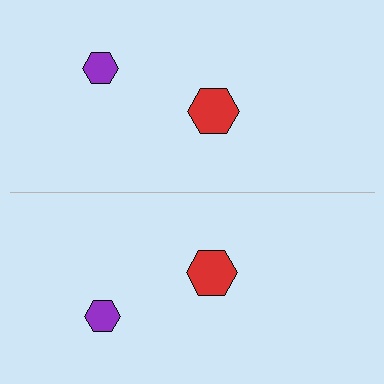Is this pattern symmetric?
Yes, this pattern has bilateral (reflection) symmetry.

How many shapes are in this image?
There are 4 shapes in this image.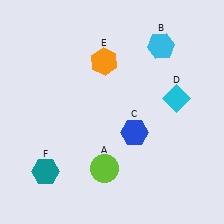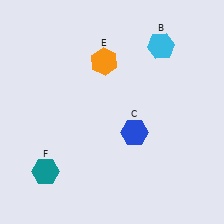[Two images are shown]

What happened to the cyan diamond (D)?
The cyan diamond (D) was removed in Image 2. It was in the top-right area of Image 1.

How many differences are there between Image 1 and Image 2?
There are 2 differences between the two images.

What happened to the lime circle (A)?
The lime circle (A) was removed in Image 2. It was in the bottom-left area of Image 1.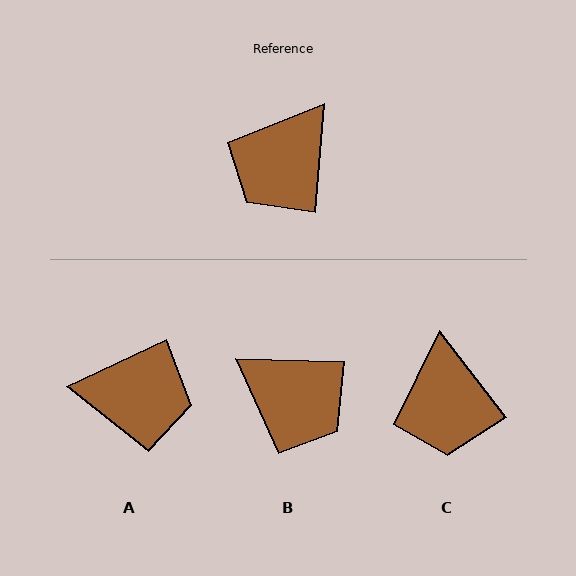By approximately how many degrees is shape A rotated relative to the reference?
Approximately 119 degrees counter-clockwise.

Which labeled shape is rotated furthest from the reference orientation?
A, about 119 degrees away.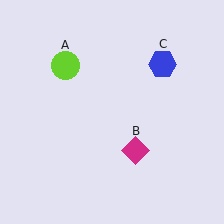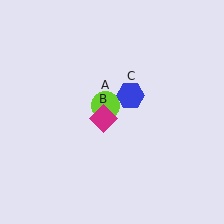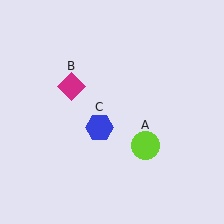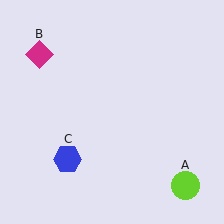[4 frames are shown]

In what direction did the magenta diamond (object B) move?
The magenta diamond (object B) moved up and to the left.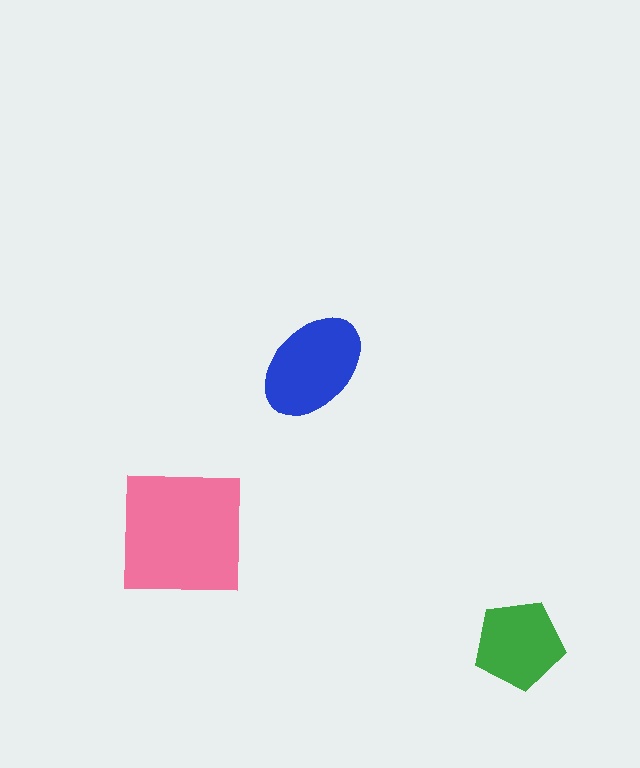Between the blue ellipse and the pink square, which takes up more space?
The pink square.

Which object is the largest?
The pink square.